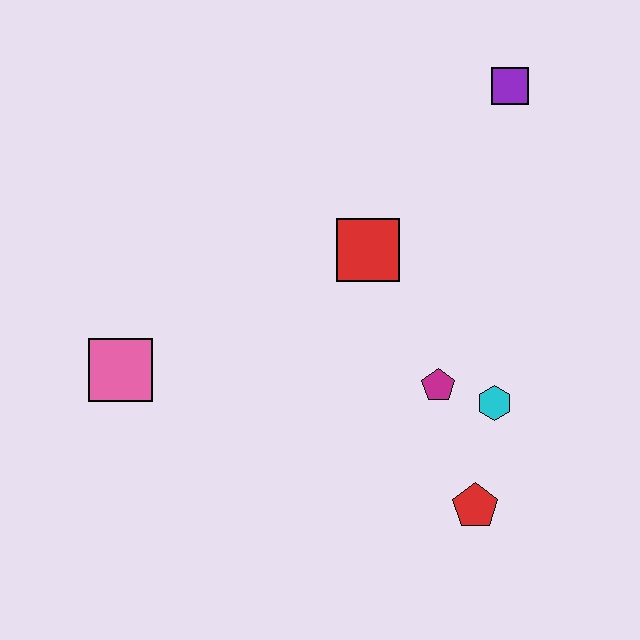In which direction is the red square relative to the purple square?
The red square is below the purple square.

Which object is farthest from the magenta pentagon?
The pink square is farthest from the magenta pentagon.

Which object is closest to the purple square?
The red square is closest to the purple square.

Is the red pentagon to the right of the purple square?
No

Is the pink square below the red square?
Yes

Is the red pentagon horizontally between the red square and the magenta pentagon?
No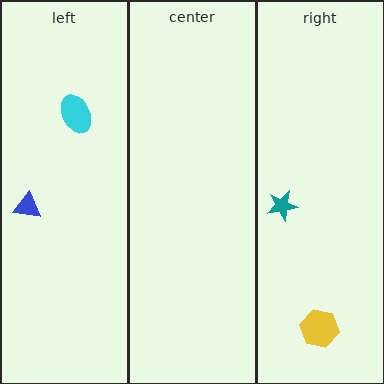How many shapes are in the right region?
2.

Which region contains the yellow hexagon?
The right region.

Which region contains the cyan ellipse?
The left region.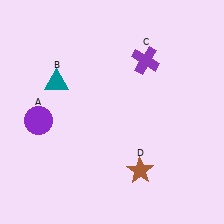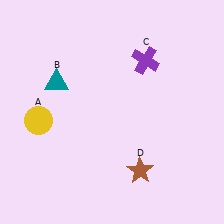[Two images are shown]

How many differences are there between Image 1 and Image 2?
There is 1 difference between the two images.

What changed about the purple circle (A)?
In Image 1, A is purple. In Image 2, it changed to yellow.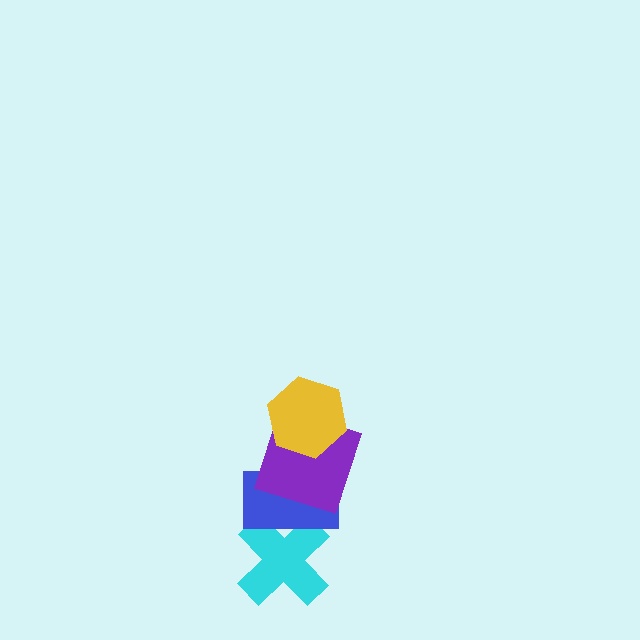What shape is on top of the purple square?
The yellow hexagon is on top of the purple square.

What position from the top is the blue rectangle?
The blue rectangle is 3rd from the top.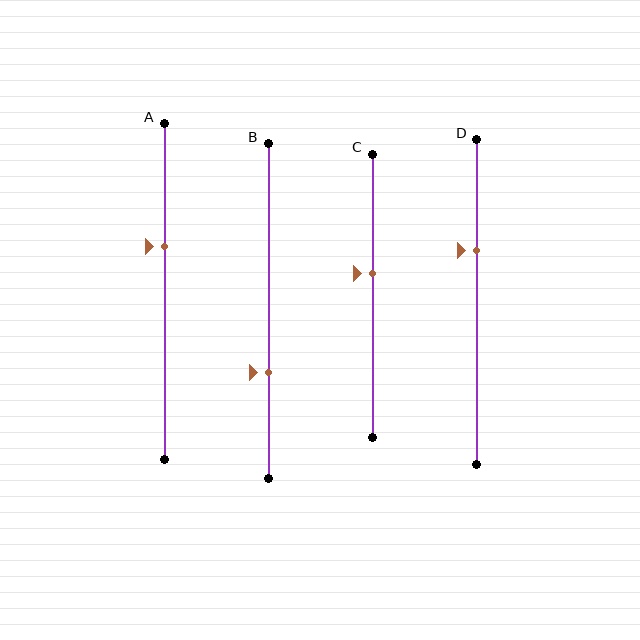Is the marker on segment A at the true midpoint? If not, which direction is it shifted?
No, the marker on segment A is shifted upward by about 13% of the segment length.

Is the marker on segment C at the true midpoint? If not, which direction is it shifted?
No, the marker on segment C is shifted upward by about 8% of the segment length.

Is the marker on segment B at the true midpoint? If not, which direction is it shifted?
No, the marker on segment B is shifted downward by about 18% of the segment length.